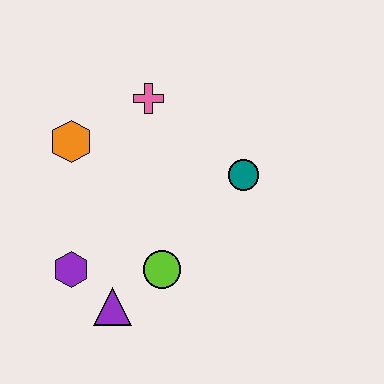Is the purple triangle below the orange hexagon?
Yes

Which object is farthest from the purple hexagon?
The teal circle is farthest from the purple hexagon.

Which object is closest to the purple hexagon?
The purple triangle is closest to the purple hexagon.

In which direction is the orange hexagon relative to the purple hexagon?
The orange hexagon is above the purple hexagon.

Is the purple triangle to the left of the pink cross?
Yes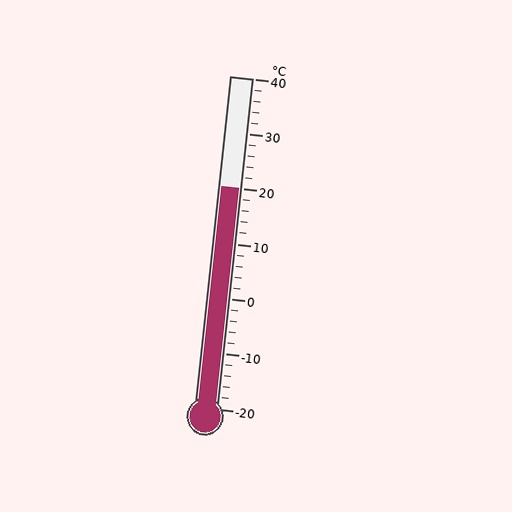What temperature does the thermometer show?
The thermometer shows approximately 20°C.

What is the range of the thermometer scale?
The thermometer scale ranges from -20°C to 40°C.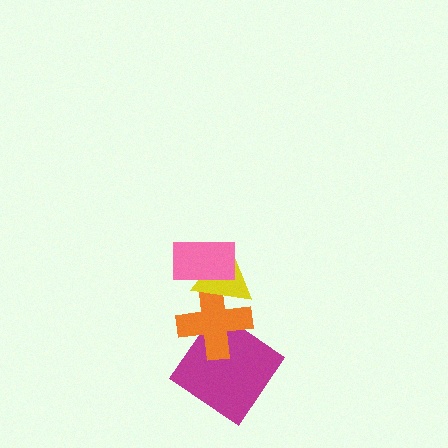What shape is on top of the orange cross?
The yellow triangle is on top of the orange cross.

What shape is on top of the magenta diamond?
The orange cross is on top of the magenta diamond.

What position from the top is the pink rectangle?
The pink rectangle is 1st from the top.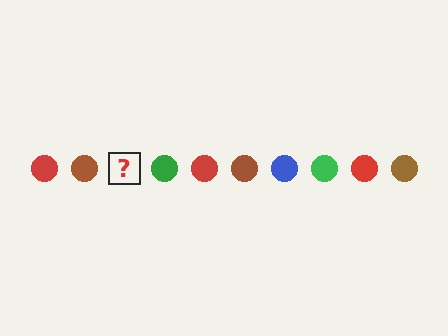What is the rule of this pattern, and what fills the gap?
The rule is that the pattern cycles through red, brown, blue, green circles. The gap should be filled with a blue circle.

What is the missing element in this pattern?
The missing element is a blue circle.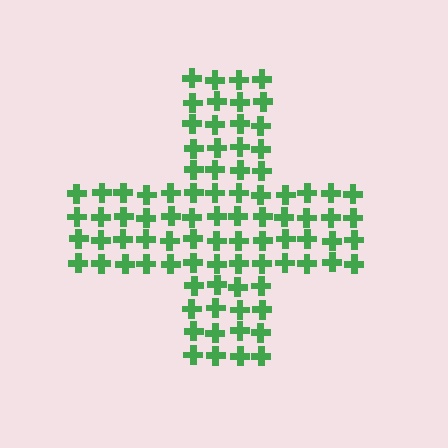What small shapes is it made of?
It is made of small crosses.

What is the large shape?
The large shape is a cross.